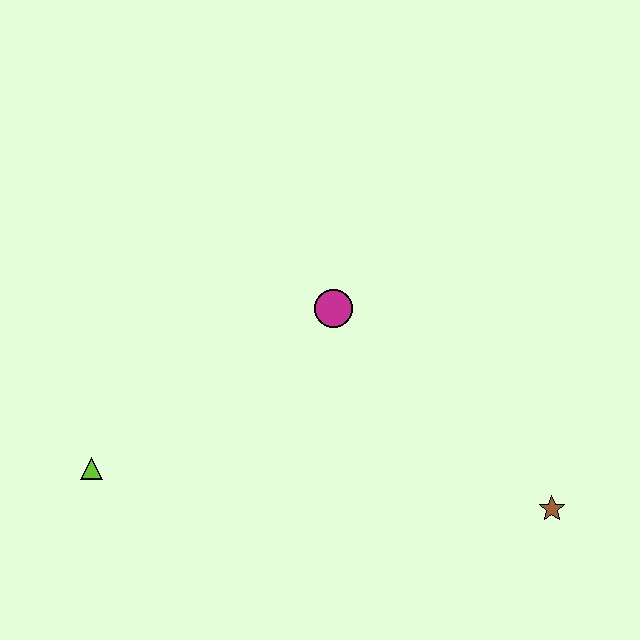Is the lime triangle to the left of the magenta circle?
Yes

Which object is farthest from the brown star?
The lime triangle is farthest from the brown star.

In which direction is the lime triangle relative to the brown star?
The lime triangle is to the left of the brown star.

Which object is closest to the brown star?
The magenta circle is closest to the brown star.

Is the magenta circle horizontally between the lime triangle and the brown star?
Yes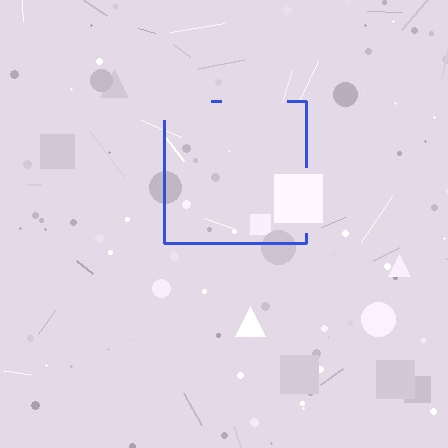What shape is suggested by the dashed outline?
The dashed outline suggests a square.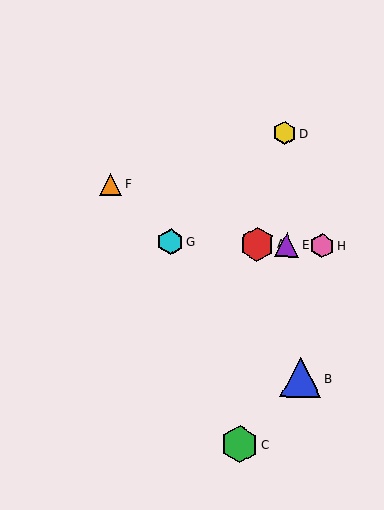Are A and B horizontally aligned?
No, A is at y≈244 and B is at y≈377.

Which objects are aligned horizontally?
Objects A, E, G, H are aligned horizontally.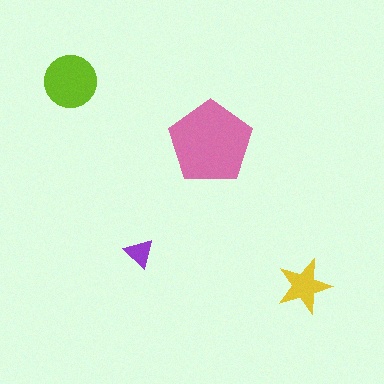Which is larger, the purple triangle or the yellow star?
The yellow star.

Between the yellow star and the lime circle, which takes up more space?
The lime circle.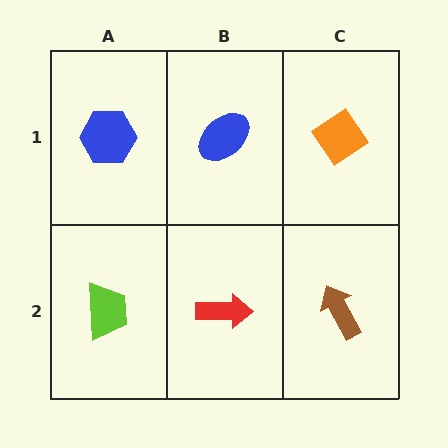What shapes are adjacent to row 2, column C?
An orange diamond (row 1, column C), a red arrow (row 2, column B).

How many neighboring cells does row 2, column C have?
2.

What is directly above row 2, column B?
A blue ellipse.